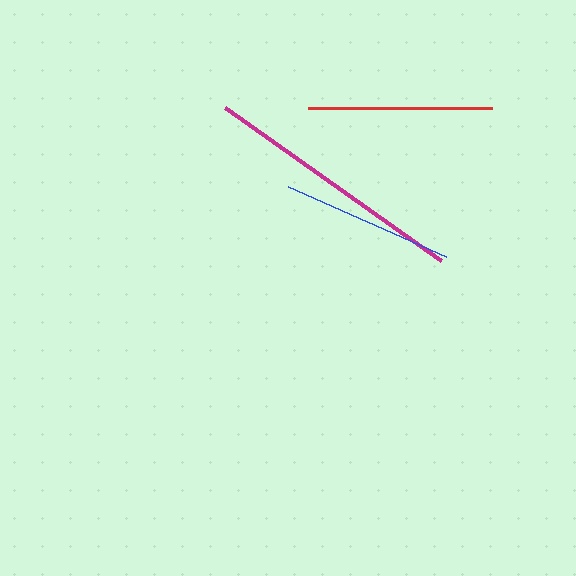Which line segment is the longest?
The magenta line is the longest at approximately 265 pixels.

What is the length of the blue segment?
The blue segment is approximately 172 pixels long.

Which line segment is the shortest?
The blue line is the shortest at approximately 172 pixels.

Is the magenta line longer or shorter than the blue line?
The magenta line is longer than the blue line.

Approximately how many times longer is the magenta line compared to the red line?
The magenta line is approximately 1.4 times the length of the red line.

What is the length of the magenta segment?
The magenta segment is approximately 265 pixels long.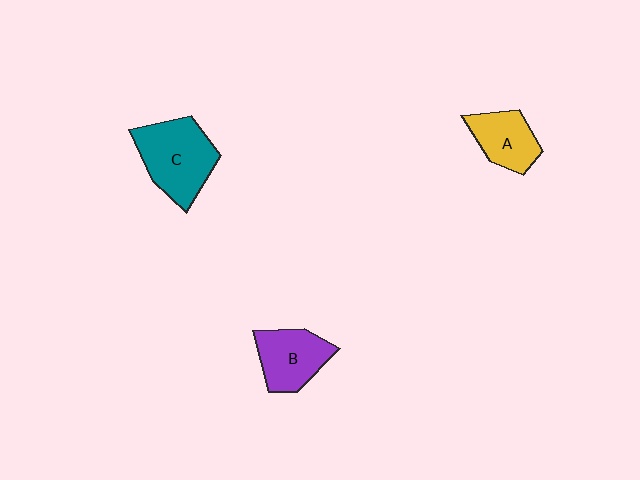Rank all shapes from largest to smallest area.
From largest to smallest: C (teal), B (purple), A (yellow).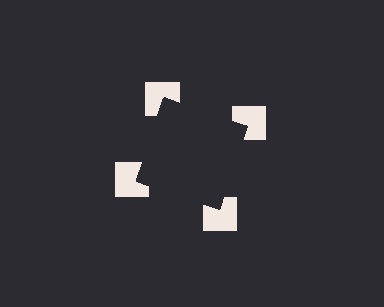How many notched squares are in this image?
There are 4 — one at each vertex of the illusory square.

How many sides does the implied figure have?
4 sides.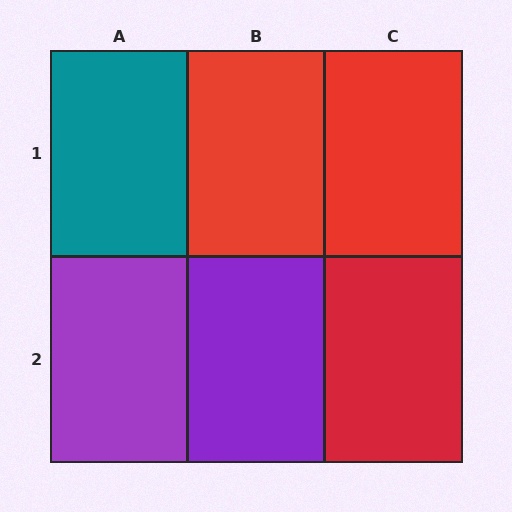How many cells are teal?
1 cell is teal.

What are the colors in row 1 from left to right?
Teal, red, red.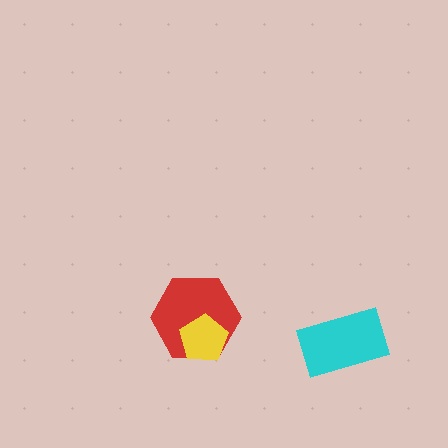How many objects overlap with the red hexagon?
1 object overlaps with the red hexagon.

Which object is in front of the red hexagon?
The yellow pentagon is in front of the red hexagon.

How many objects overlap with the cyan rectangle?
0 objects overlap with the cyan rectangle.